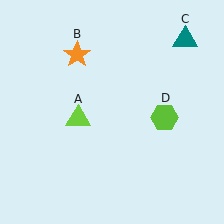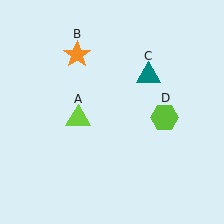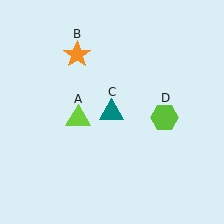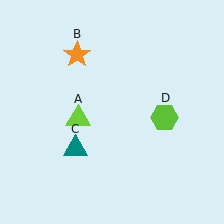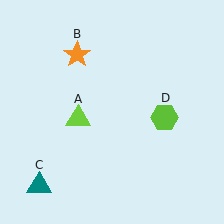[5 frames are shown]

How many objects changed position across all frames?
1 object changed position: teal triangle (object C).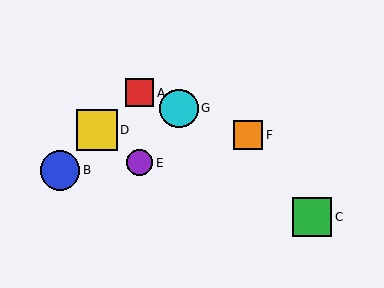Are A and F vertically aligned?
No, A is at x≈140 and F is at x≈248.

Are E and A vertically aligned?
Yes, both are at x≈140.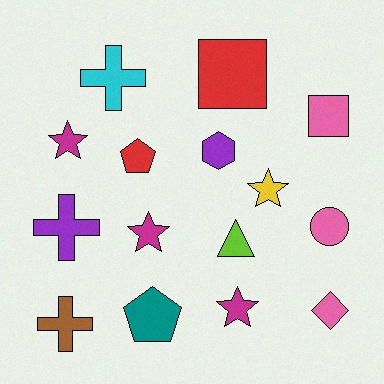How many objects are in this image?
There are 15 objects.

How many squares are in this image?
There are 2 squares.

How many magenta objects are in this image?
There are 3 magenta objects.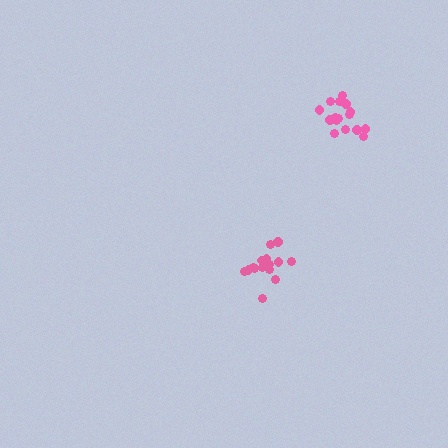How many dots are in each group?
Group 1: 15 dots, Group 2: 16 dots (31 total).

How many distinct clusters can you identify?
There are 2 distinct clusters.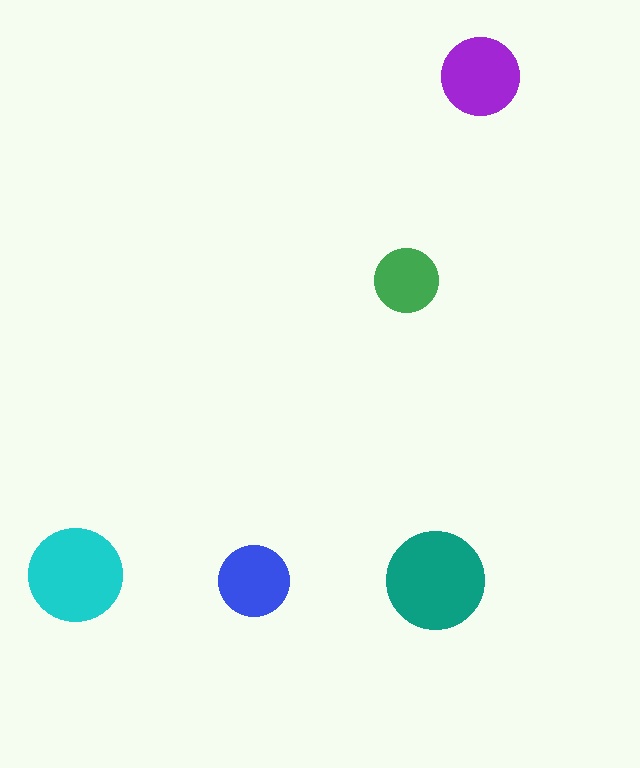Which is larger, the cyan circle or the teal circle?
The teal one.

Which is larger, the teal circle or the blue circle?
The teal one.